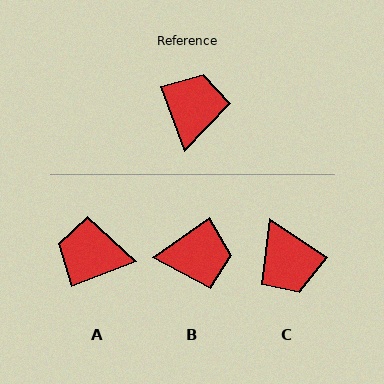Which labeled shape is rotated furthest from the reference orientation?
C, about 144 degrees away.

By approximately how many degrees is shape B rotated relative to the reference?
Approximately 75 degrees clockwise.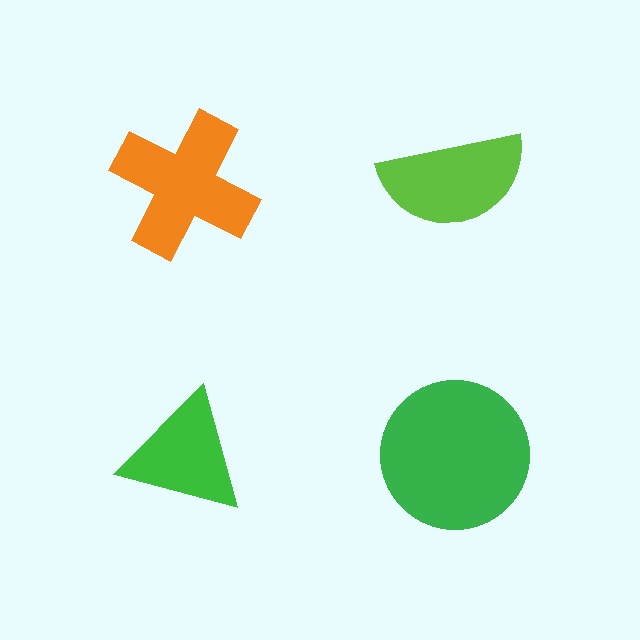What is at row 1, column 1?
An orange cross.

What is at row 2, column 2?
A green circle.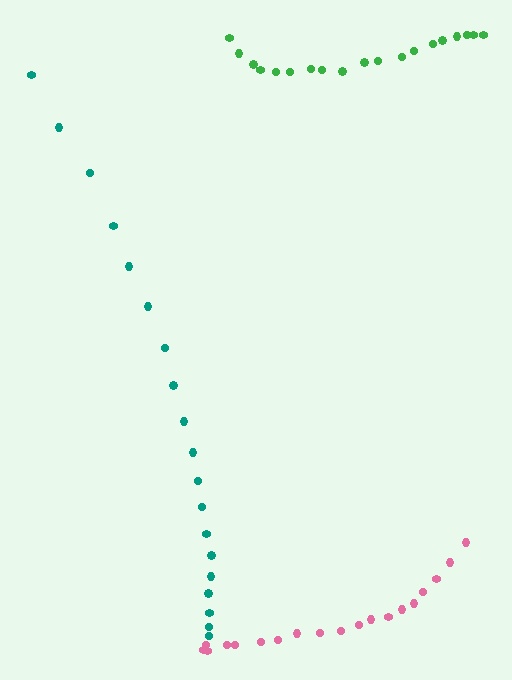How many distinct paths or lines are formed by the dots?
There are 3 distinct paths.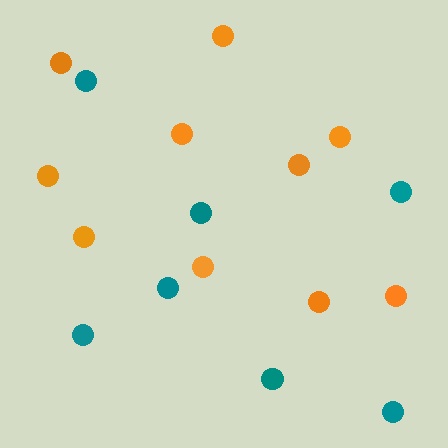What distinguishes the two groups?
There are 2 groups: one group of orange circles (10) and one group of teal circles (7).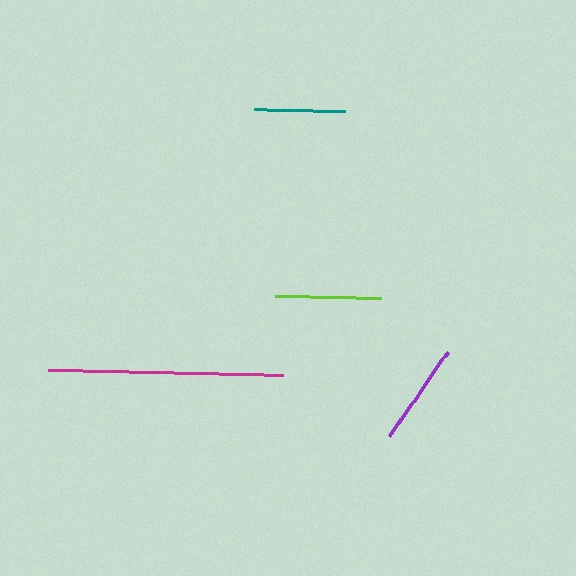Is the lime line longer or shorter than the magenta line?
The magenta line is longer than the lime line.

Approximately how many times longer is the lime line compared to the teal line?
The lime line is approximately 1.2 times the length of the teal line.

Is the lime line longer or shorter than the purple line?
The lime line is longer than the purple line.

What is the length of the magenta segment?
The magenta segment is approximately 234 pixels long.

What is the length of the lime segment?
The lime segment is approximately 107 pixels long.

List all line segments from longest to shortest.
From longest to shortest: magenta, lime, purple, teal.